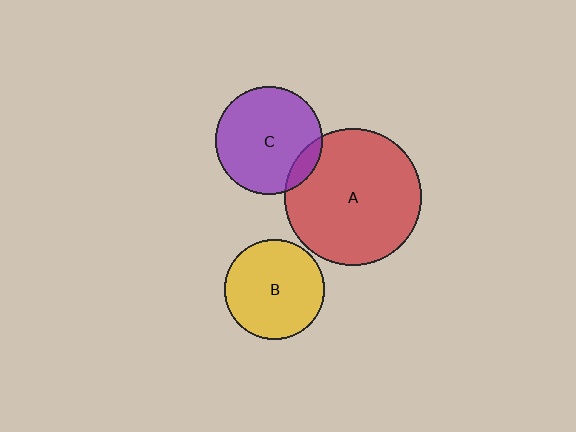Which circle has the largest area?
Circle A (red).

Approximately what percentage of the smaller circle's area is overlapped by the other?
Approximately 10%.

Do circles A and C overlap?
Yes.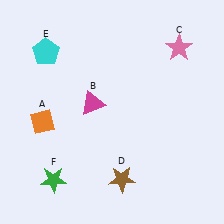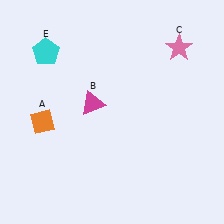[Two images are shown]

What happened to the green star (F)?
The green star (F) was removed in Image 2. It was in the bottom-left area of Image 1.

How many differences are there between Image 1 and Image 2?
There are 2 differences between the two images.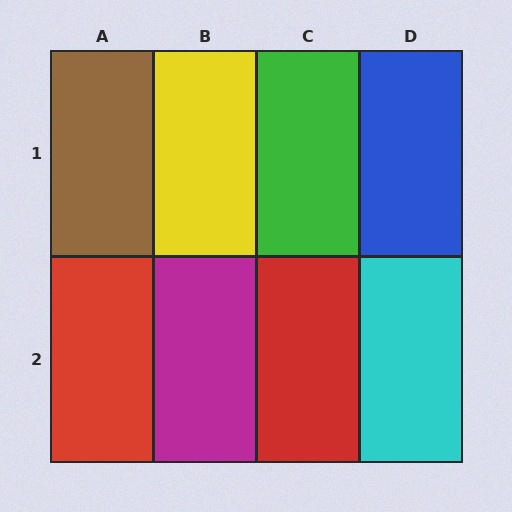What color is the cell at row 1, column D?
Blue.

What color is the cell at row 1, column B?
Yellow.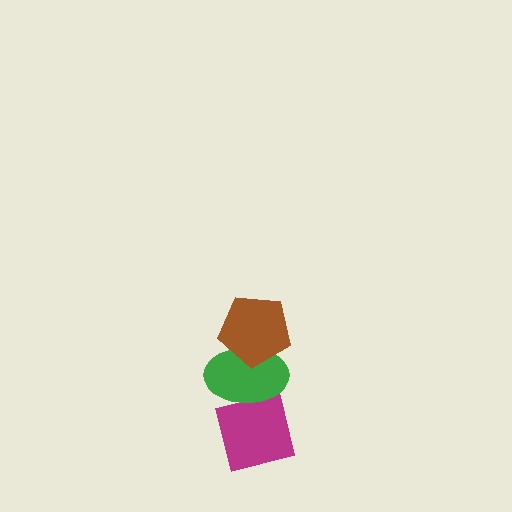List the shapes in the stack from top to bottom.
From top to bottom: the brown pentagon, the green ellipse, the magenta square.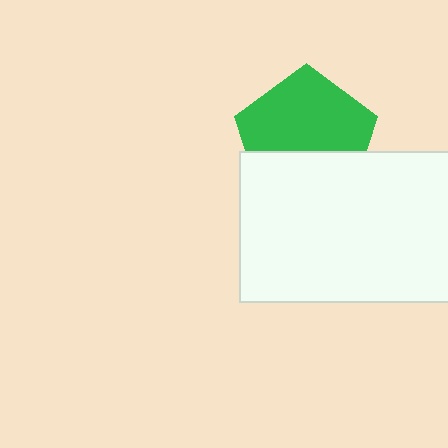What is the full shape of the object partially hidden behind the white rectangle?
The partially hidden object is a green pentagon.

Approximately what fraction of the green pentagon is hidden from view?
Roughly 38% of the green pentagon is hidden behind the white rectangle.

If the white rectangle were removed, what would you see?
You would see the complete green pentagon.